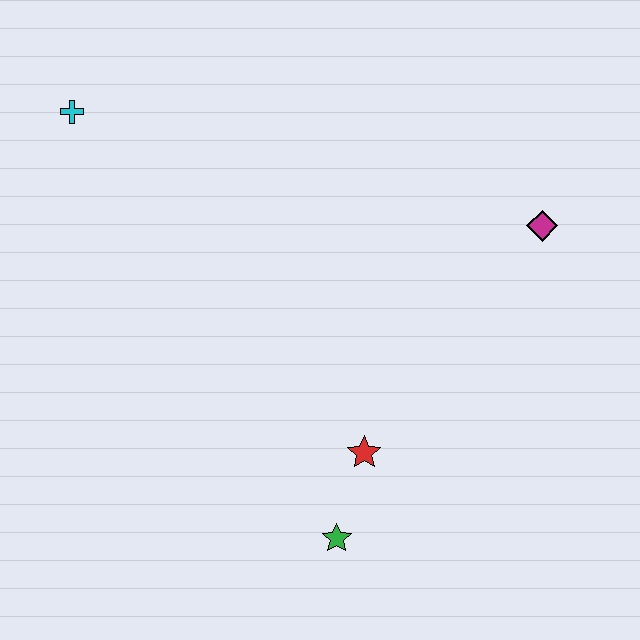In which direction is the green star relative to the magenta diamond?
The green star is below the magenta diamond.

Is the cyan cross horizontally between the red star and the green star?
No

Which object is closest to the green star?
The red star is closest to the green star.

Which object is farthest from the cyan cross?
The green star is farthest from the cyan cross.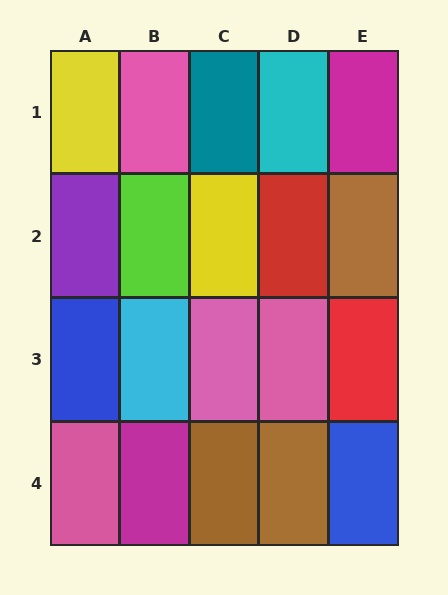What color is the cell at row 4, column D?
Brown.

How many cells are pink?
4 cells are pink.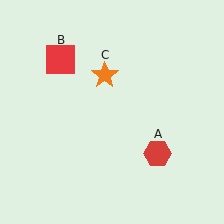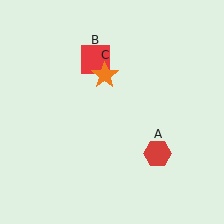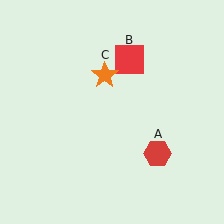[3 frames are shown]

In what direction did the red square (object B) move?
The red square (object B) moved right.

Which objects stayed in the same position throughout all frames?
Red hexagon (object A) and orange star (object C) remained stationary.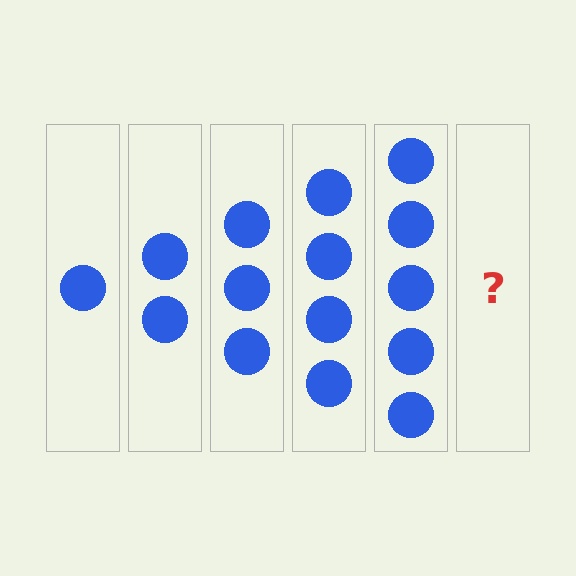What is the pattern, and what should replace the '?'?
The pattern is that each step adds one more circle. The '?' should be 6 circles.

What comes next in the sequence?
The next element should be 6 circles.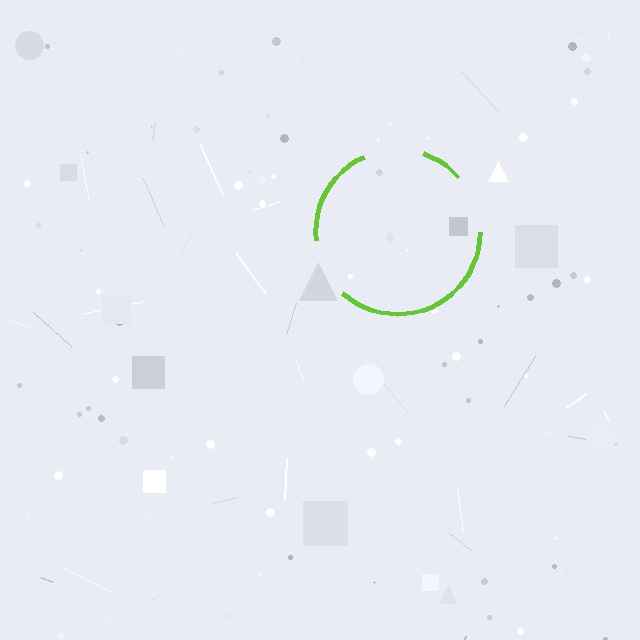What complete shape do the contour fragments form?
The contour fragments form a circle.